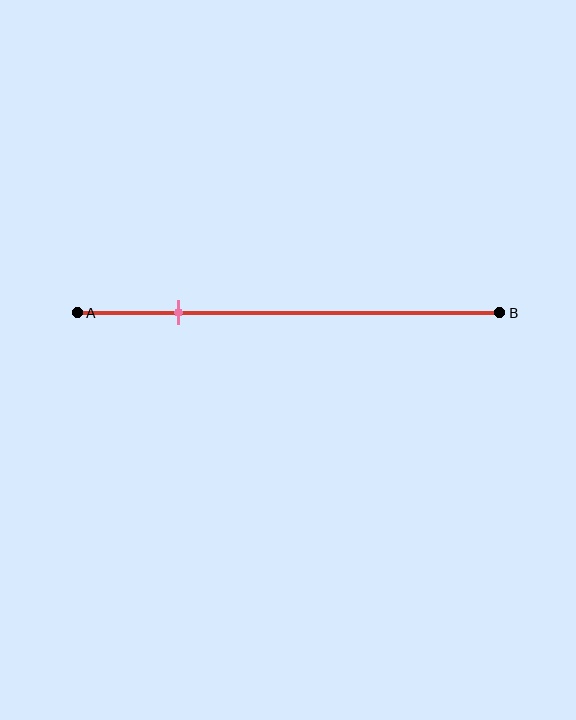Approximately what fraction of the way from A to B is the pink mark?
The pink mark is approximately 25% of the way from A to B.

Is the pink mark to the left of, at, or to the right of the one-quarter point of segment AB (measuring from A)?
The pink mark is approximately at the one-quarter point of segment AB.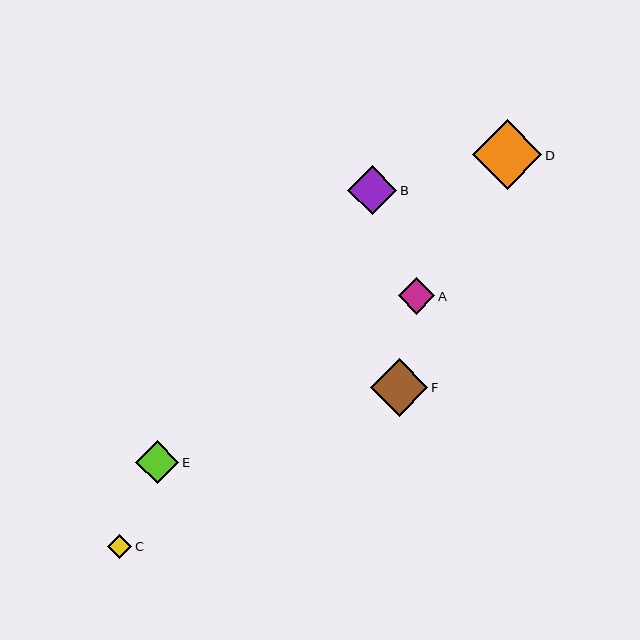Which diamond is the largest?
Diamond D is the largest with a size of approximately 70 pixels.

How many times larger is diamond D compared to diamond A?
Diamond D is approximately 1.9 times the size of diamond A.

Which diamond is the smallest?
Diamond C is the smallest with a size of approximately 24 pixels.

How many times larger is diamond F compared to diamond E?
Diamond F is approximately 1.3 times the size of diamond E.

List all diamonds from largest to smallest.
From largest to smallest: D, F, B, E, A, C.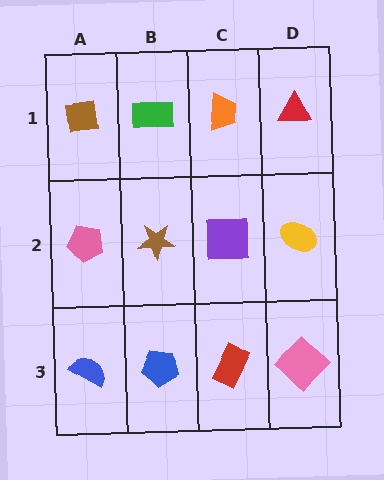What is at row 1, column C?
An orange trapezoid.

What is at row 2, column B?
A brown star.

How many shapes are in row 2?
4 shapes.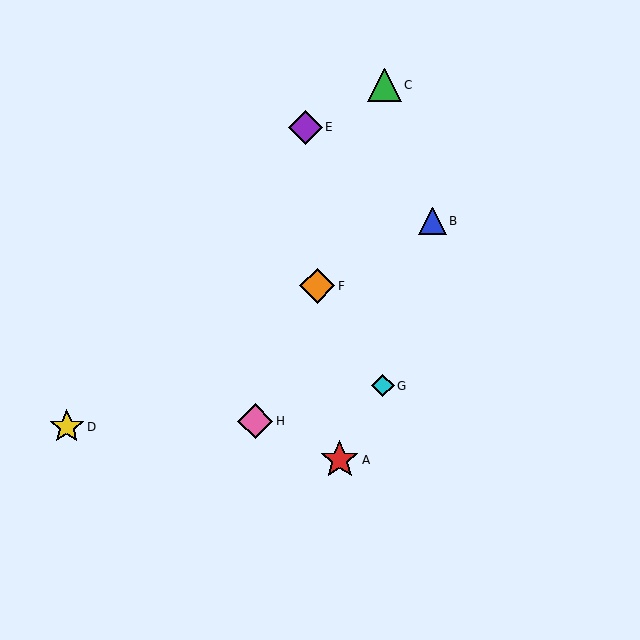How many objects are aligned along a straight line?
3 objects (B, D, F) are aligned along a straight line.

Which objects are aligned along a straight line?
Objects B, D, F are aligned along a straight line.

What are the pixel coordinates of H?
Object H is at (255, 421).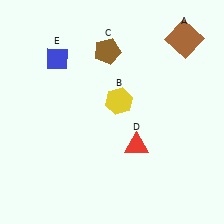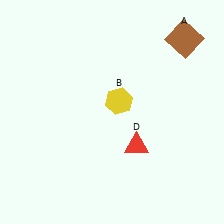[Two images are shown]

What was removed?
The brown pentagon (C), the blue diamond (E) were removed in Image 2.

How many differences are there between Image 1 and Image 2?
There are 2 differences between the two images.